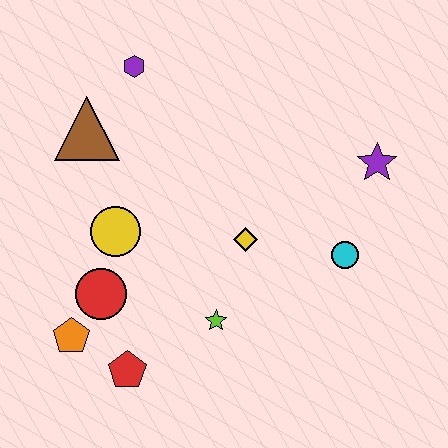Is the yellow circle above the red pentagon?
Yes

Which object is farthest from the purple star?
The orange pentagon is farthest from the purple star.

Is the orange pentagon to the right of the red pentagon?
No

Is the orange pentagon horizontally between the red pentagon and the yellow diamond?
No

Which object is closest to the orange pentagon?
The red circle is closest to the orange pentagon.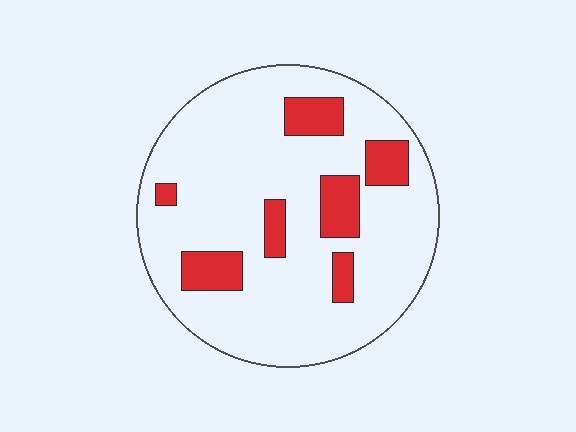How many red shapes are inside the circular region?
7.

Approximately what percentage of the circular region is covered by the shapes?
Approximately 15%.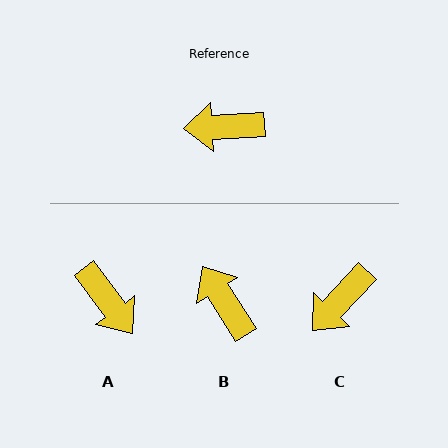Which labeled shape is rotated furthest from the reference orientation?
A, about 124 degrees away.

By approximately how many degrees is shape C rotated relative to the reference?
Approximately 44 degrees counter-clockwise.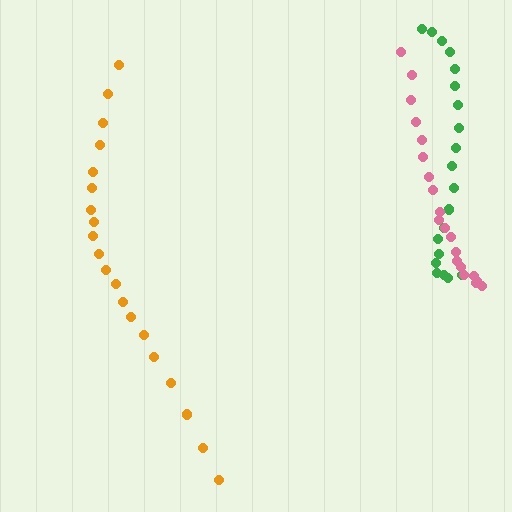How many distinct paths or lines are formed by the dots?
There are 3 distinct paths.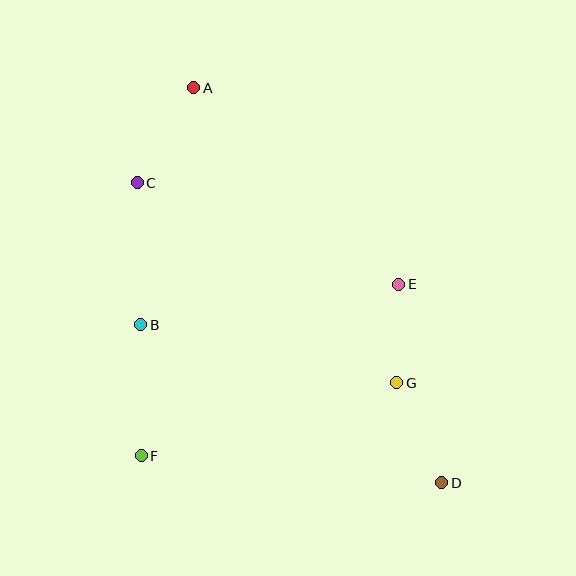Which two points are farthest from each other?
Points A and D are farthest from each other.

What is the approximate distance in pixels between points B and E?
The distance between B and E is approximately 261 pixels.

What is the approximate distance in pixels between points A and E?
The distance between A and E is approximately 284 pixels.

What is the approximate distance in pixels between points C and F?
The distance between C and F is approximately 273 pixels.